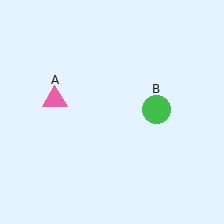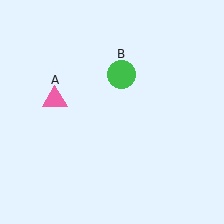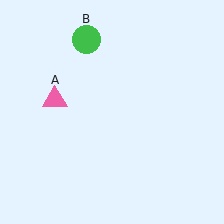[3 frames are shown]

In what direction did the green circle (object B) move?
The green circle (object B) moved up and to the left.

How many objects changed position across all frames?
1 object changed position: green circle (object B).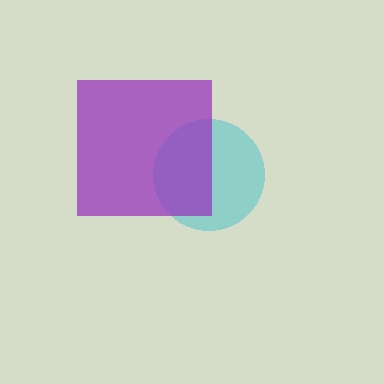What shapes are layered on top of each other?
The layered shapes are: a cyan circle, a purple square.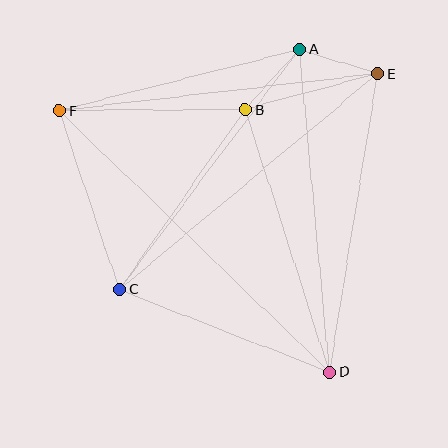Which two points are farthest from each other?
Points D and F are farthest from each other.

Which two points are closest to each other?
Points A and B are closest to each other.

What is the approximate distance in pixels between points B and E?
The distance between B and E is approximately 137 pixels.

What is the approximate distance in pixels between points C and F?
The distance between C and F is approximately 189 pixels.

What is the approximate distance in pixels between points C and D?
The distance between C and D is approximately 225 pixels.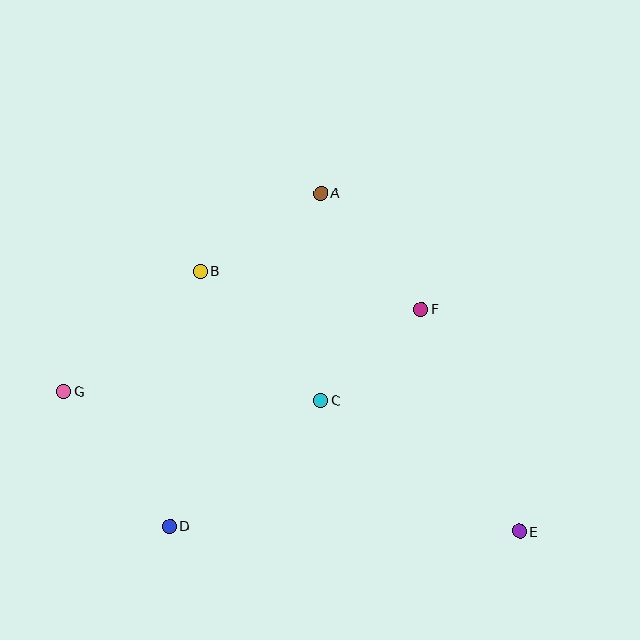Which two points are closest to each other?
Points C and F are closest to each other.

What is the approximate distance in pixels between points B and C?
The distance between B and C is approximately 177 pixels.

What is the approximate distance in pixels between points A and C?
The distance between A and C is approximately 207 pixels.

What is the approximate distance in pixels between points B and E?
The distance between B and E is approximately 412 pixels.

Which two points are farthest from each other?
Points E and G are farthest from each other.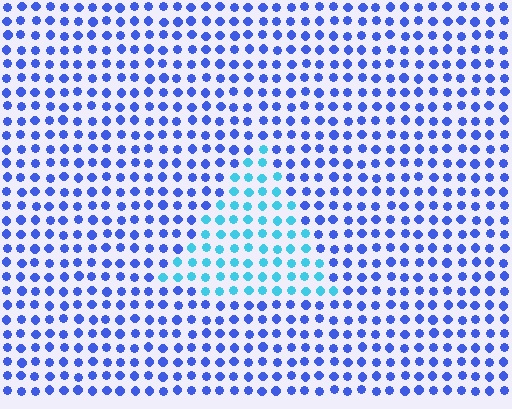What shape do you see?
I see a triangle.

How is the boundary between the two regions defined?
The boundary is defined purely by a slight shift in hue (about 41 degrees). Spacing, size, and orientation are identical on both sides.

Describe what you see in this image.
The image is filled with small blue elements in a uniform arrangement. A triangle-shaped region is visible where the elements are tinted to a slightly different hue, forming a subtle color boundary.